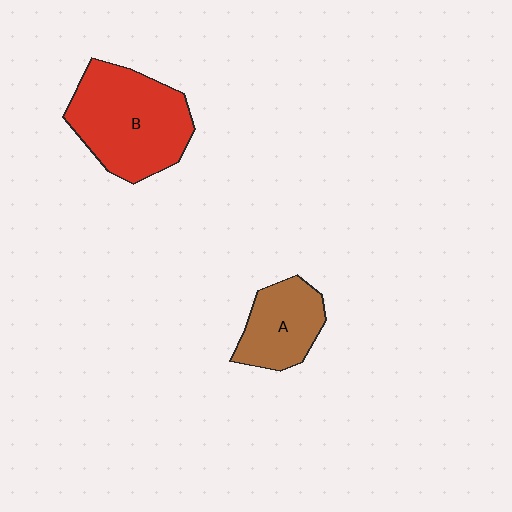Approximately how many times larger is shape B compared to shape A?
Approximately 1.8 times.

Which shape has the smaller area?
Shape A (brown).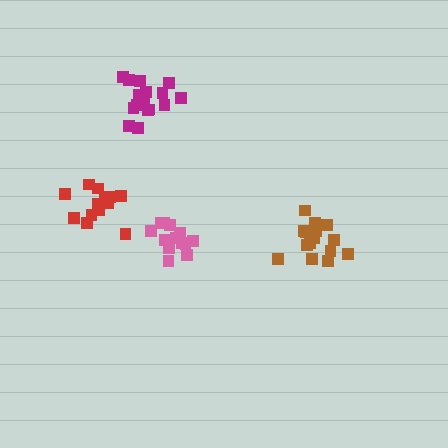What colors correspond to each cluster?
The clusters are colored: pink, brown, red, magenta.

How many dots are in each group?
Group 1: 13 dots, Group 2: 16 dots, Group 3: 14 dots, Group 4: 18 dots (61 total).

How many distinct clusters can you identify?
There are 4 distinct clusters.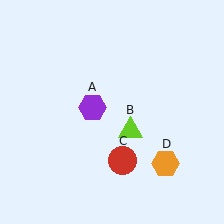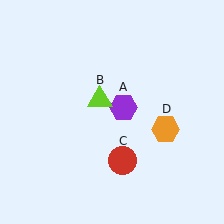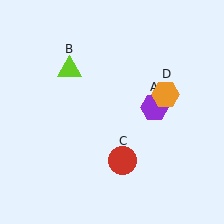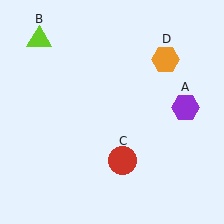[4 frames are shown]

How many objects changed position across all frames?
3 objects changed position: purple hexagon (object A), lime triangle (object B), orange hexagon (object D).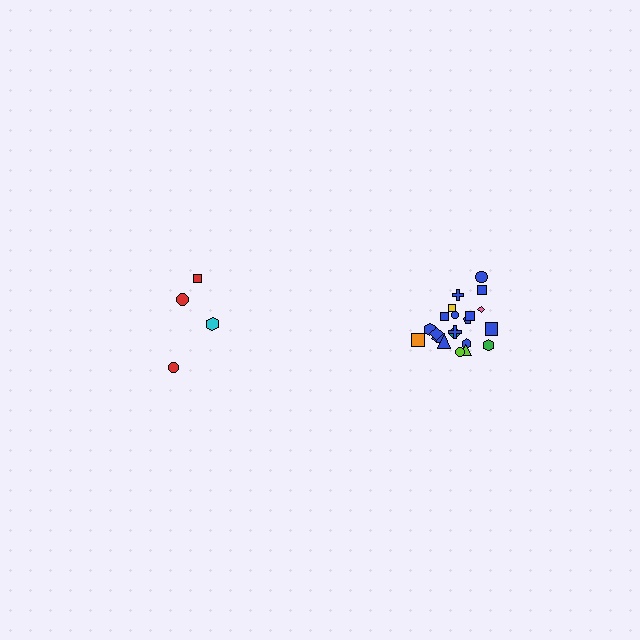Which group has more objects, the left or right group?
The right group.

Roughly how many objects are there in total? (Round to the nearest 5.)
Roughly 25 objects in total.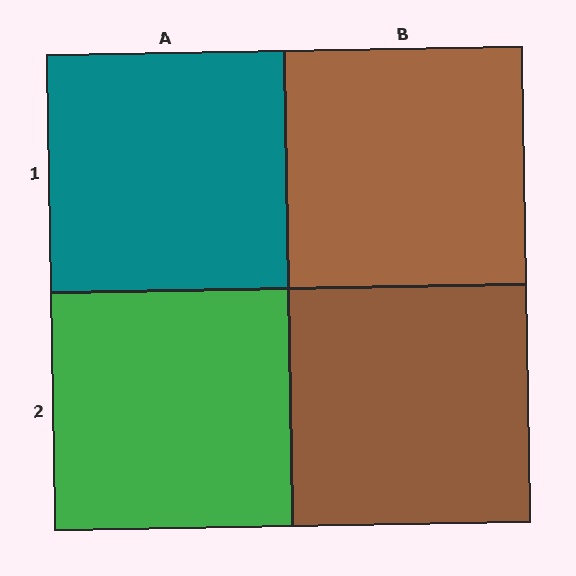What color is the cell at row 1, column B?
Brown.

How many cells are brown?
2 cells are brown.